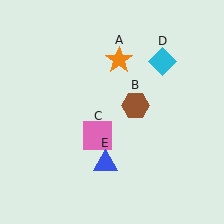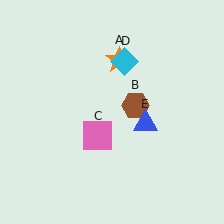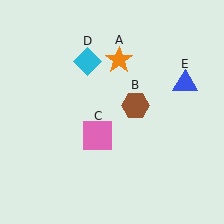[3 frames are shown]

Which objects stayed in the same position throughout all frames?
Orange star (object A) and brown hexagon (object B) and pink square (object C) remained stationary.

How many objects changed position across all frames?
2 objects changed position: cyan diamond (object D), blue triangle (object E).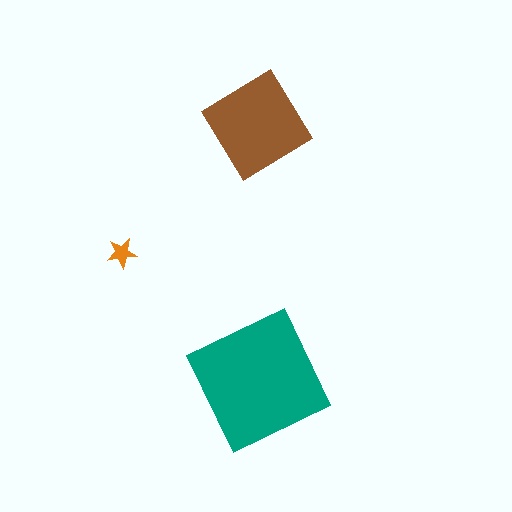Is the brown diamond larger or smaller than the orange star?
Larger.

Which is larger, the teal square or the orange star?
The teal square.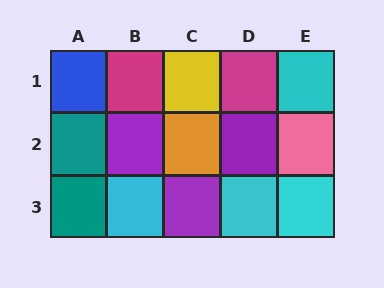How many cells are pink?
1 cell is pink.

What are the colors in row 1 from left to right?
Blue, magenta, yellow, magenta, cyan.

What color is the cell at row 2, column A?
Teal.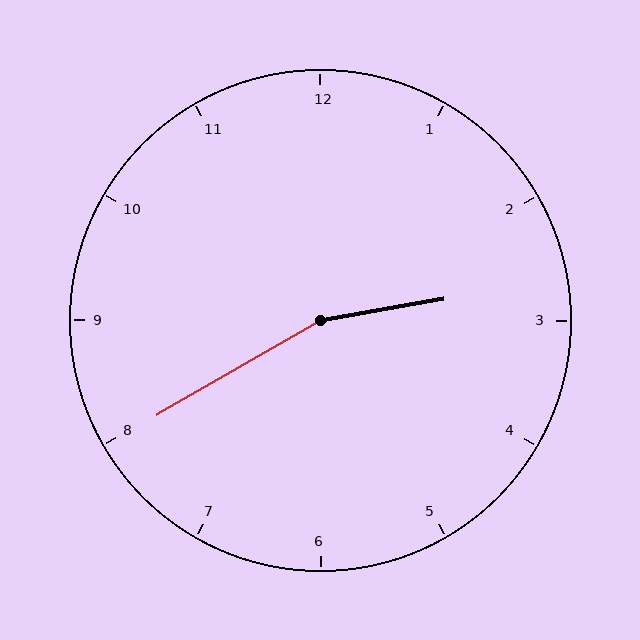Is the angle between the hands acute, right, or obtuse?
It is obtuse.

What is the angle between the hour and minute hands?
Approximately 160 degrees.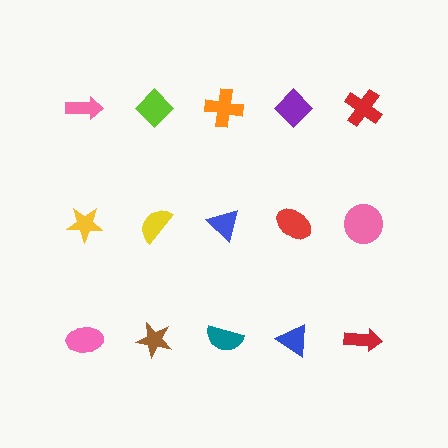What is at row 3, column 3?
A teal semicircle.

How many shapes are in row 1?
5 shapes.